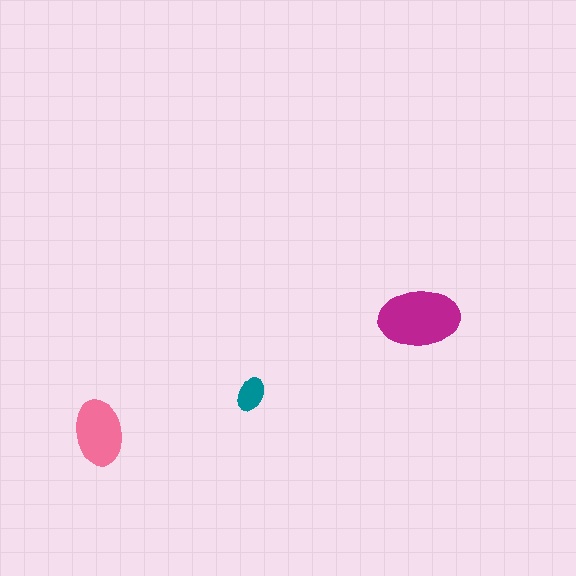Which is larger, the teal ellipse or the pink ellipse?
The pink one.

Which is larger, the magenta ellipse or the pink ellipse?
The magenta one.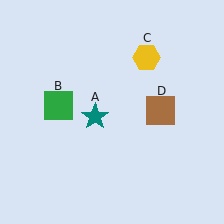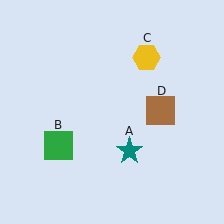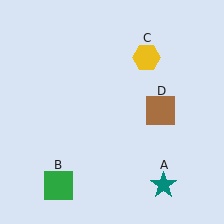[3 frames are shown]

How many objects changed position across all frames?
2 objects changed position: teal star (object A), green square (object B).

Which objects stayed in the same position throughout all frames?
Yellow hexagon (object C) and brown square (object D) remained stationary.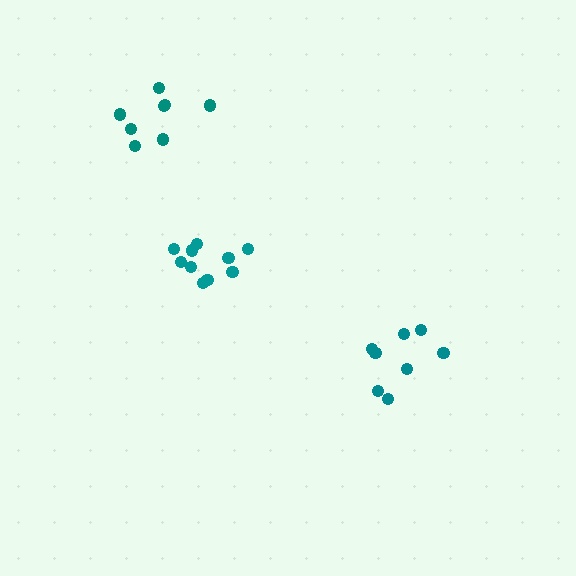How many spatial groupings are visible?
There are 3 spatial groupings.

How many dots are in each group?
Group 1: 10 dots, Group 2: 8 dots, Group 3: 8 dots (26 total).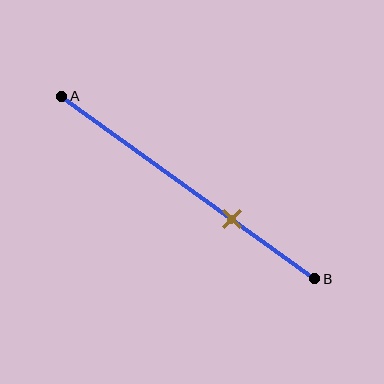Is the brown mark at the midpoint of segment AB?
No, the mark is at about 65% from A, not at the 50% midpoint.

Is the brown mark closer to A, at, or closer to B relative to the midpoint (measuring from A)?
The brown mark is closer to point B than the midpoint of segment AB.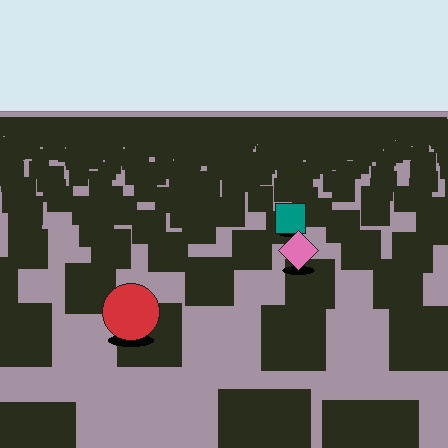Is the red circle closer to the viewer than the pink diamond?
Yes. The red circle is closer — you can tell from the texture gradient: the ground texture is coarser near it.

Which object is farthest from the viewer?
The teal square is farthest from the viewer. It appears smaller and the ground texture around it is denser.